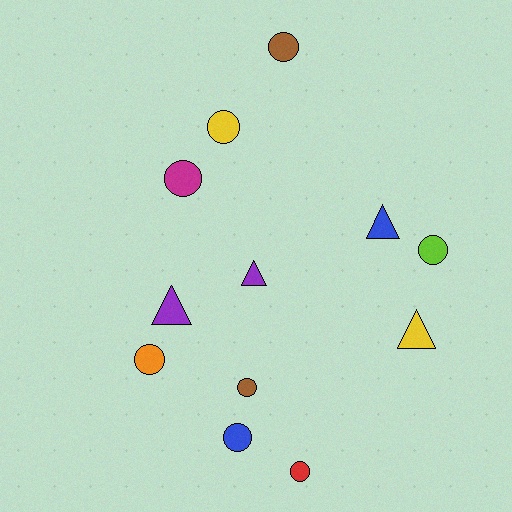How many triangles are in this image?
There are 4 triangles.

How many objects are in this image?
There are 12 objects.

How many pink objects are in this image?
There are no pink objects.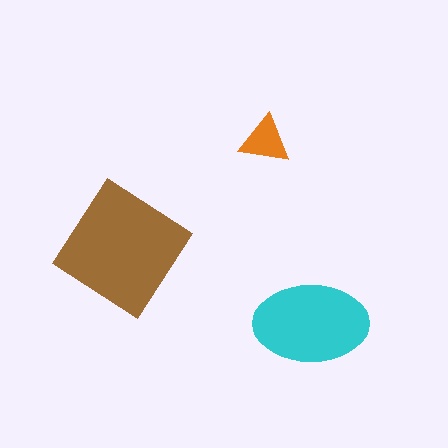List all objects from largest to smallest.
The brown diamond, the cyan ellipse, the orange triangle.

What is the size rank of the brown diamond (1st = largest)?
1st.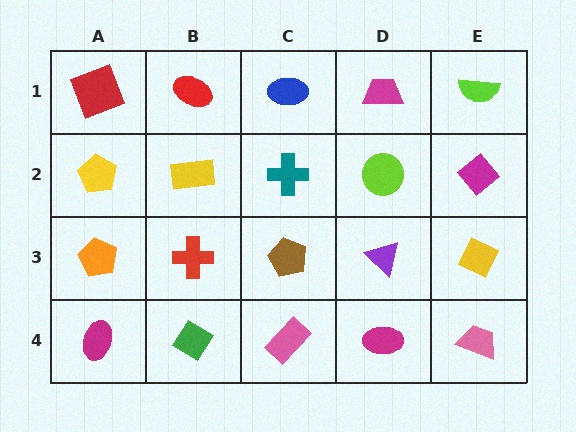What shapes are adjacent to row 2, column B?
A red ellipse (row 1, column B), a red cross (row 3, column B), a yellow pentagon (row 2, column A), a teal cross (row 2, column C).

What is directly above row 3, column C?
A teal cross.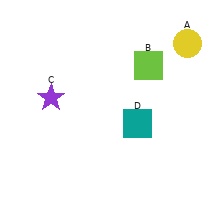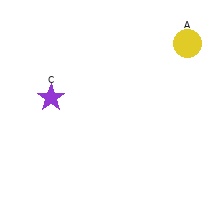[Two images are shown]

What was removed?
The teal square (D), the lime square (B) were removed in Image 2.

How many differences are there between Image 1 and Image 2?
There are 2 differences between the two images.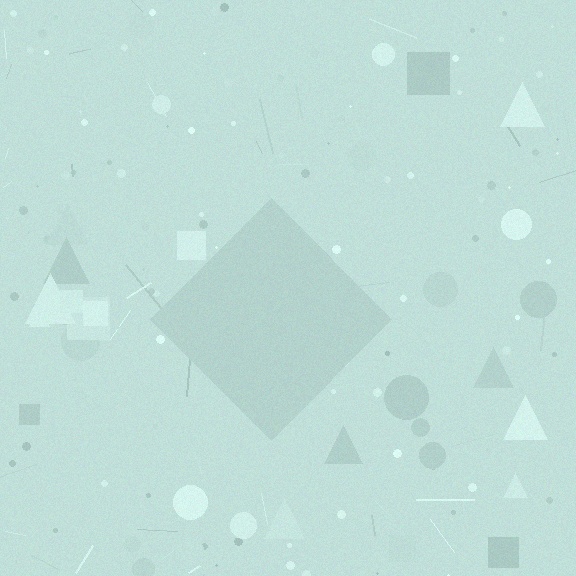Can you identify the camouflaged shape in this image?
The camouflaged shape is a diamond.